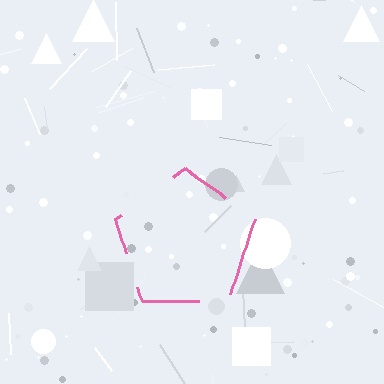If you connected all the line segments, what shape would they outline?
They would outline a pentagon.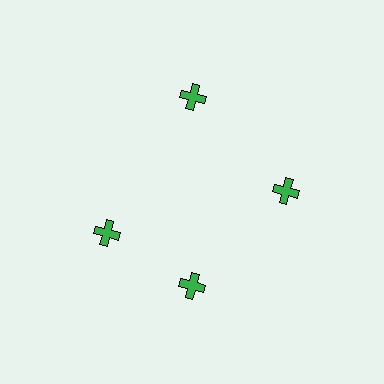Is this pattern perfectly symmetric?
No. The 4 green crosses are arranged in a ring, but one element near the 9 o'clock position is rotated out of alignment along the ring, breaking the 4-fold rotational symmetry.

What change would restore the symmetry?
The symmetry would be restored by rotating it back into even spacing with its neighbors so that all 4 crosses sit at equal angles and equal distance from the center.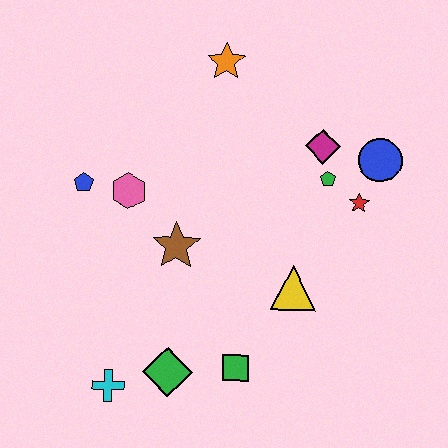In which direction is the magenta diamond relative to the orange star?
The magenta diamond is to the right of the orange star.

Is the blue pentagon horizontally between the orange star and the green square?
No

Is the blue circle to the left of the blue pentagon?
No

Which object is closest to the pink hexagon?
The blue pentagon is closest to the pink hexagon.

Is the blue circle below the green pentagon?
No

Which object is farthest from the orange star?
The cyan cross is farthest from the orange star.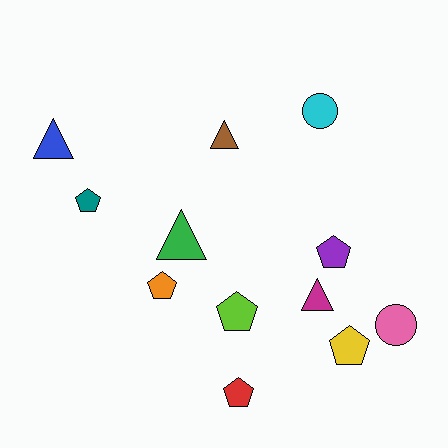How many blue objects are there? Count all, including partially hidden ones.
There is 1 blue object.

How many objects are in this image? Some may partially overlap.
There are 12 objects.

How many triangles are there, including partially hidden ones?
There are 4 triangles.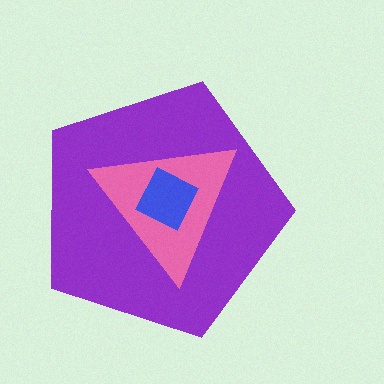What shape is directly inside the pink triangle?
The blue diamond.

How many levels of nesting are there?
3.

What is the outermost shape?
The purple pentagon.